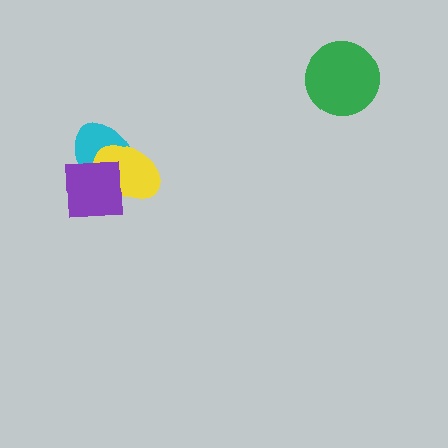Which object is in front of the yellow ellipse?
The purple square is in front of the yellow ellipse.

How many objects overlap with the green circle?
0 objects overlap with the green circle.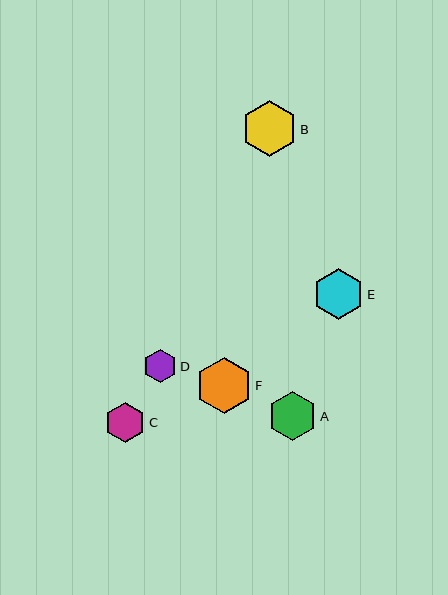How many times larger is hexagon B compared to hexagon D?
Hexagon B is approximately 1.7 times the size of hexagon D.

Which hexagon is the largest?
Hexagon F is the largest with a size of approximately 57 pixels.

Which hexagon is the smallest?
Hexagon D is the smallest with a size of approximately 33 pixels.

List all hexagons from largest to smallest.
From largest to smallest: F, B, E, A, C, D.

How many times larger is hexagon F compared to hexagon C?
Hexagon F is approximately 1.4 times the size of hexagon C.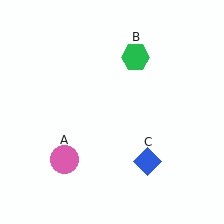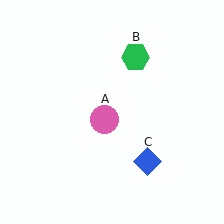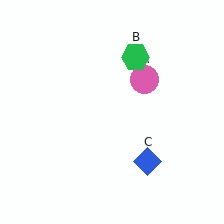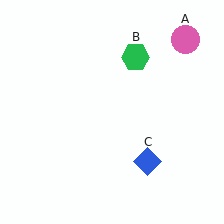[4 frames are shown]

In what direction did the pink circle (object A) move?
The pink circle (object A) moved up and to the right.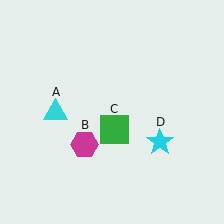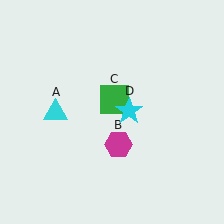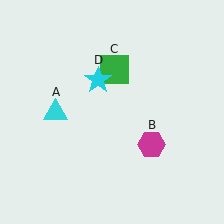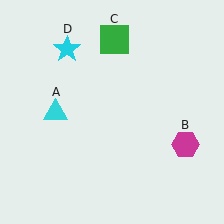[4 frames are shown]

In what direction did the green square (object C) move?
The green square (object C) moved up.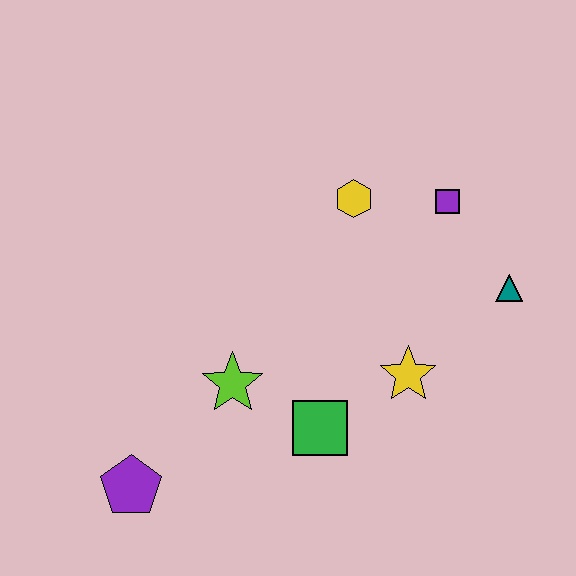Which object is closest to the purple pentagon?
The lime star is closest to the purple pentagon.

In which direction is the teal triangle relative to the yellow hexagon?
The teal triangle is to the right of the yellow hexagon.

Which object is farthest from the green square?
The purple square is farthest from the green square.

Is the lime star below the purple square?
Yes